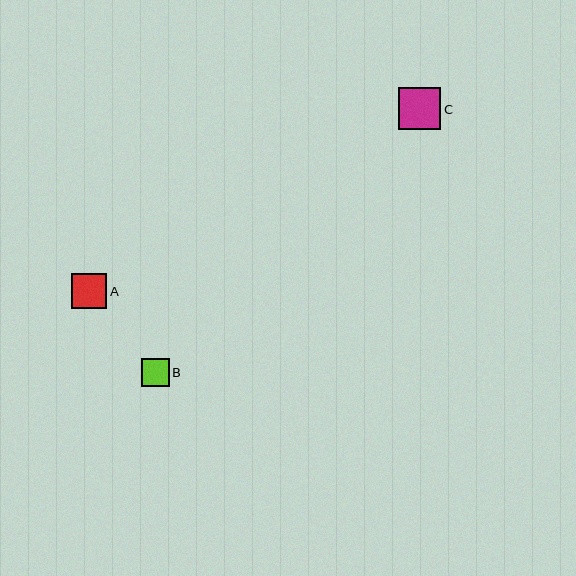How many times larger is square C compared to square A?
Square C is approximately 1.2 times the size of square A.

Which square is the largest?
Square C is the largest with a size of approximately 42 pixels.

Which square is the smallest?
Square B is the smallest with a size of approximately 28 pixels.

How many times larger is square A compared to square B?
Square A is approximately 1.2 times the size of square B.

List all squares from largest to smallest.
From largest to smallest: C, A, B.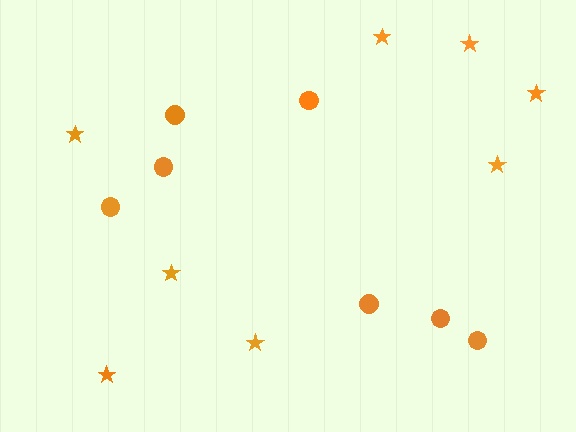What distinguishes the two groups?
There are 2 groups: one group of stars (8) and one group of circles (7).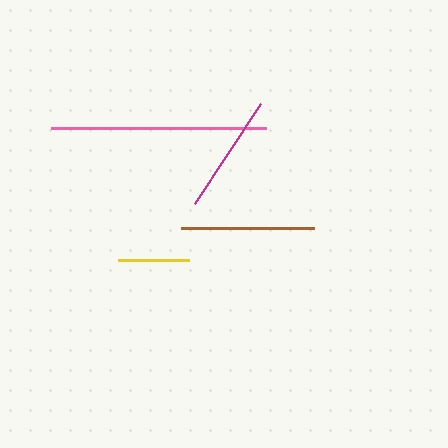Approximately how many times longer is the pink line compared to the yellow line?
The pink line is approximately 3.0 times the length of the yellow line.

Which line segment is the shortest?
The yellow line is the shortest at approximately 71 pixels.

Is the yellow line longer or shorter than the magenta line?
The magenta line is longer than the yellow line.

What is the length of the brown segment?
The brown segment is approximately 133 pixels long.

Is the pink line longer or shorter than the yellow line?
The pink line is longer than the yellow line.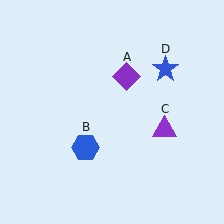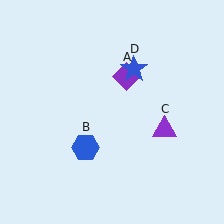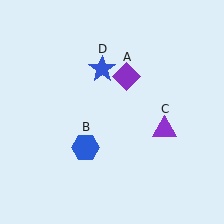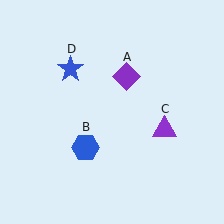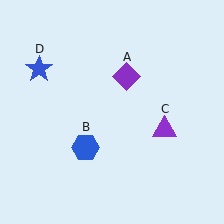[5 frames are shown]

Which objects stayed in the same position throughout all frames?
Purple diamond (object A) and blue hexagon (object B) and purple triangle (object C) remained stationary.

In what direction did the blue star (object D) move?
The blue star (object D) moved left.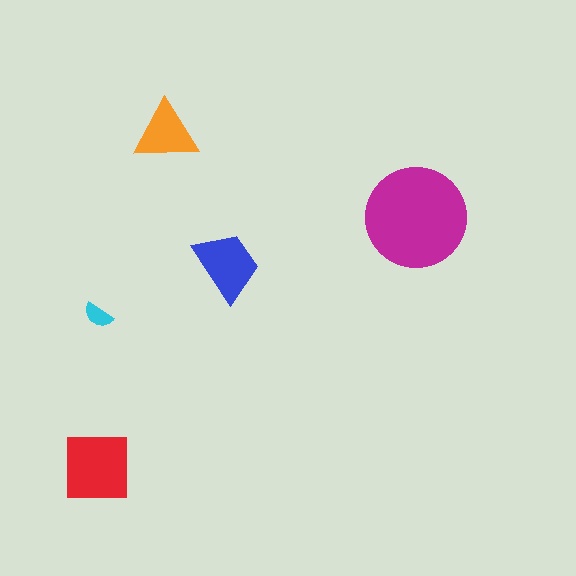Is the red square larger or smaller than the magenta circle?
Smaller.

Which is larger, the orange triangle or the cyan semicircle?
The orange triangle.